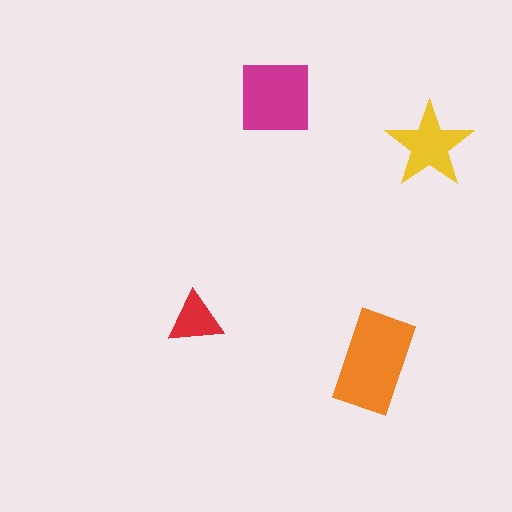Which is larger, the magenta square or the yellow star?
The magenta square.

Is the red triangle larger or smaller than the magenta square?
Smaller.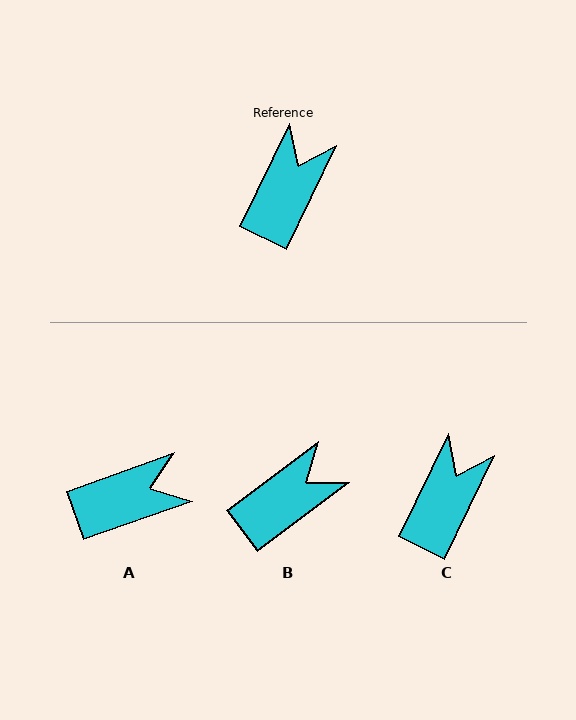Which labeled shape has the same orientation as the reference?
C.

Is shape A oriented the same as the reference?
No, it is off by about 45 degrees.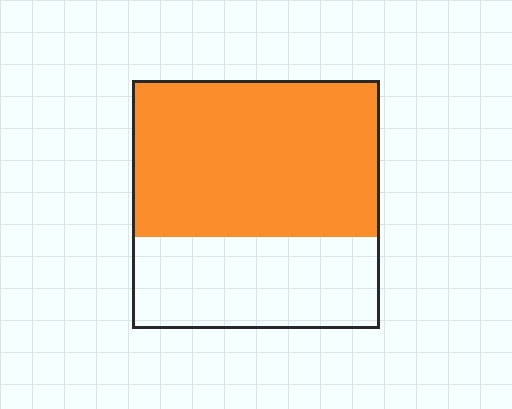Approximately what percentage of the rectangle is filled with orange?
Approximately 65%.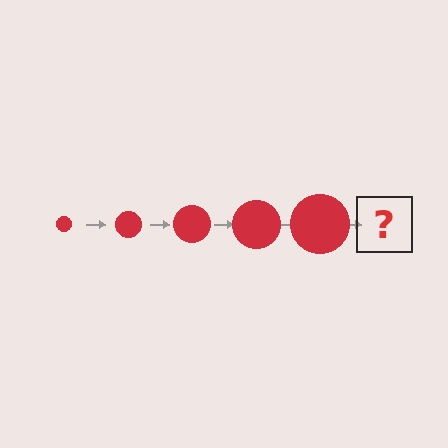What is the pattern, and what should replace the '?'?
The pattern is that the circle gets progressively larger each step. The '?' should be a red circle, larger than the previous one.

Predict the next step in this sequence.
The next step is a red circle, larger than the previous one.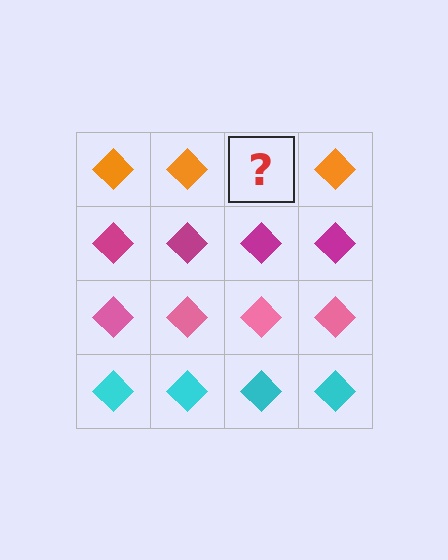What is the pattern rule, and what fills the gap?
The rule is that each row has a consistent color. The gap should be filled with an orange diamond.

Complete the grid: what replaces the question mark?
The question mark should be replaced with an orange diamond.